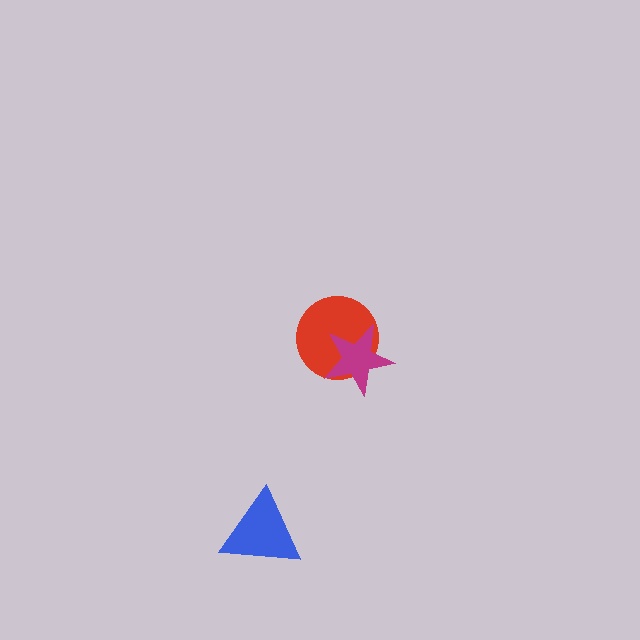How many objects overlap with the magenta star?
1 object overlaps with the magenta star.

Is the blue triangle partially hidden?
No, no other shape covers it.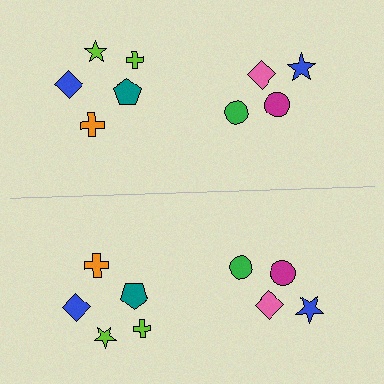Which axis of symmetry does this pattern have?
The pattern has a horizontal axis of symmetry running through the center of the image.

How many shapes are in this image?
There are 18 shapes in this image.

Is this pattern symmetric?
Yes, this pattern has bilateral (reflection) symmetry.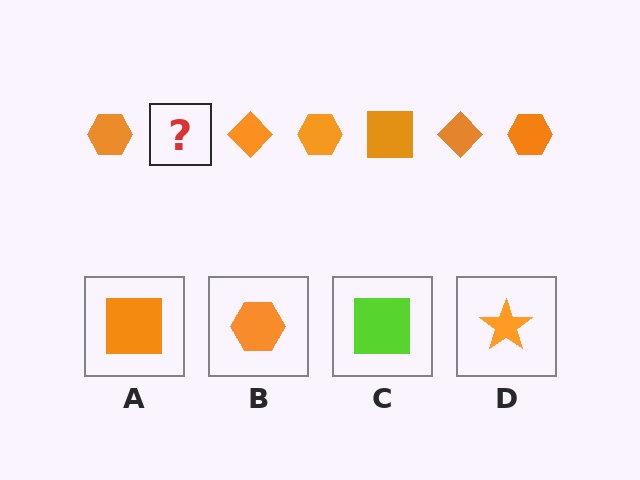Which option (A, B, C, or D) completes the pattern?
A.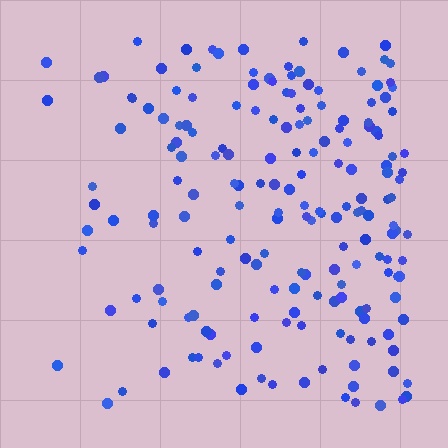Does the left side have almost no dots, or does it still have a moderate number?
Still a moderate number, just noticeably fewer than the right.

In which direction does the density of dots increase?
From left to right, with the right side densest.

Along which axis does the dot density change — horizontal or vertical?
Horizontal.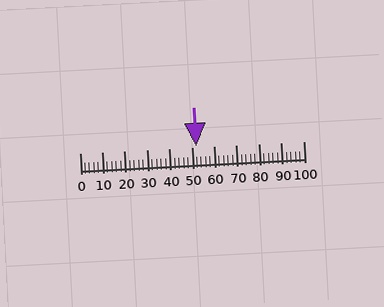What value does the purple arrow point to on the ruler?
The purple arrow points to approximately 52.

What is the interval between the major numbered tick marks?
The major tick marks are spaced 10 units apart.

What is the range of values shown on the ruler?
The ruler shows values from 0 to 100.